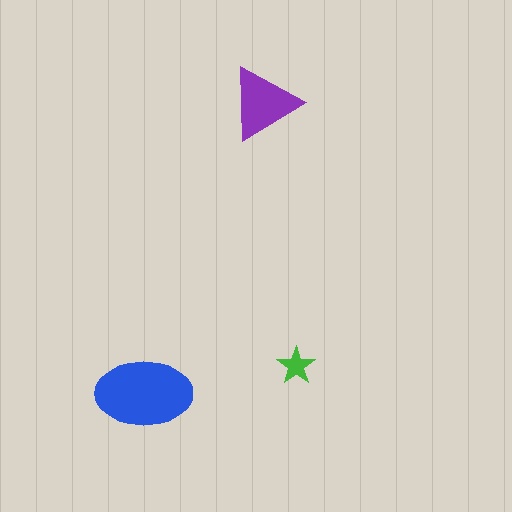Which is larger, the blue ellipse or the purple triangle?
The blue ellipse.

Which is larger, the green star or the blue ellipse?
The blue ellipse.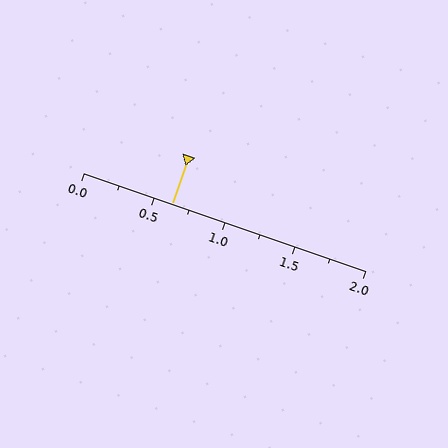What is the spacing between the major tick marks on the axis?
The major ticks are spaced 0.5 apart.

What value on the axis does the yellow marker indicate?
The marker indicates approximately 0.62.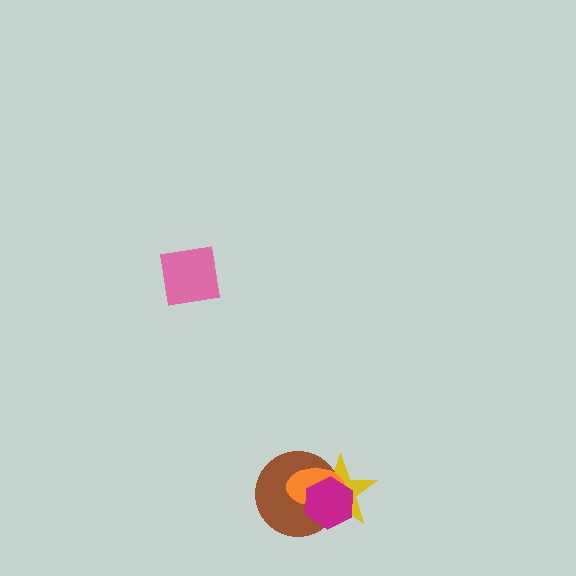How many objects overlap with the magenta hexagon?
3 objects overlap with the magenta hexagon.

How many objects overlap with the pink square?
0 objects overlap with the pink square.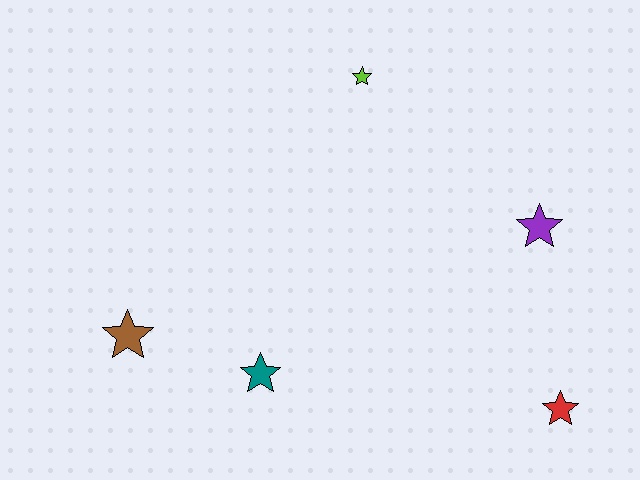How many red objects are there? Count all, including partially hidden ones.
There is 1 red object.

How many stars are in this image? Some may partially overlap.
There are 5 stars.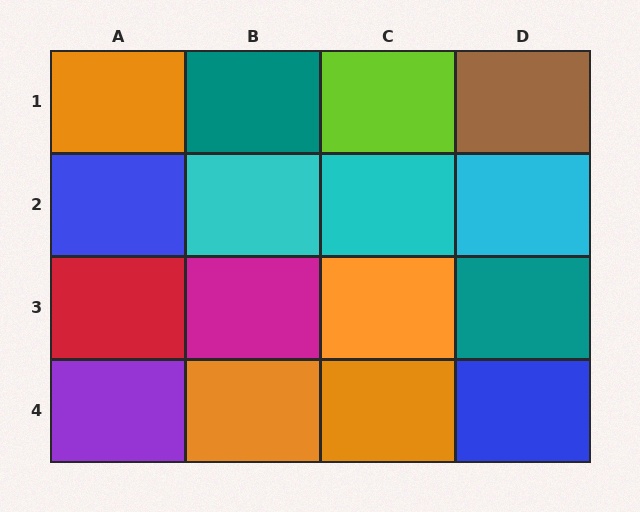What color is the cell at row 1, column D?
Brown.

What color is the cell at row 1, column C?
Lime.